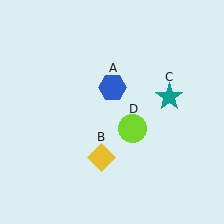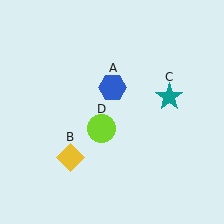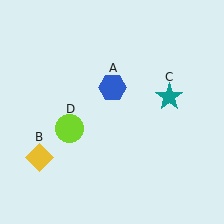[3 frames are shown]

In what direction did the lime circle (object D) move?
The lime circle (object D) moved left.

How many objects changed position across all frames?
2 objects changed position: yellow diamond (object B), lime circle (object D).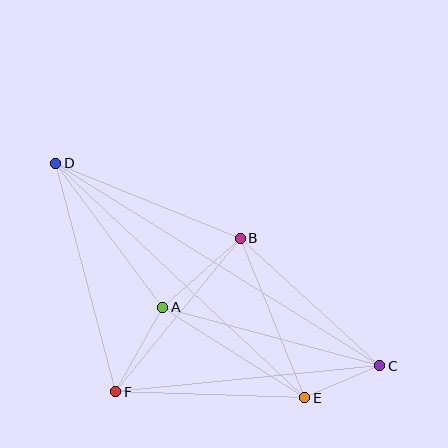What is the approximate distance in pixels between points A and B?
The distance between A and B is approximately 104 pixels.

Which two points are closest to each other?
Points C and E are closest to each other.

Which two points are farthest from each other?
Points C and D are farthest from each other.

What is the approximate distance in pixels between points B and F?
The distance between B and F is approximately 197 pixels.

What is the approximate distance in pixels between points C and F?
The distance between C and F is approximately 265 pixels.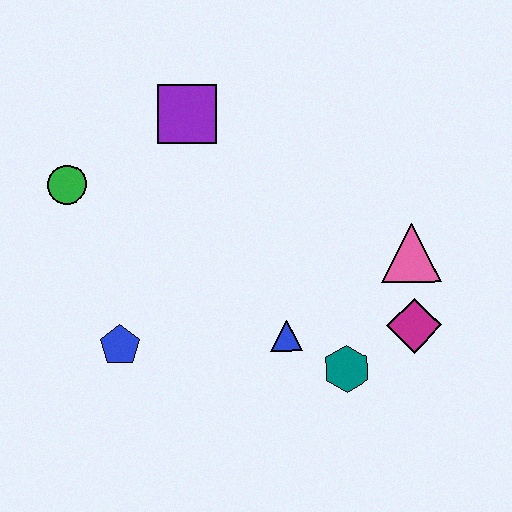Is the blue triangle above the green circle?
No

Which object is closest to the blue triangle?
The teal hexagon is closest to the blue triangle.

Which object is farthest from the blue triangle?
The green circle is farthest from the blue triangle.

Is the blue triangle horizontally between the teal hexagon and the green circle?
Yes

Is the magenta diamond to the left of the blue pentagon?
No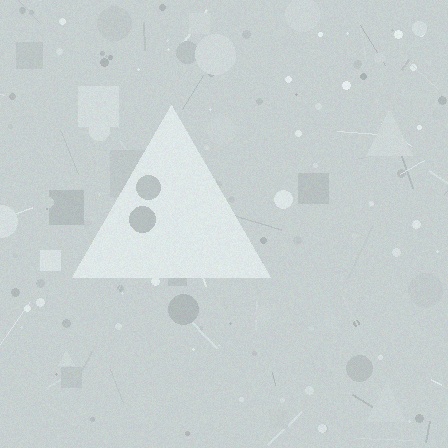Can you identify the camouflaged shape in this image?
The camouflaged shape is a triangle.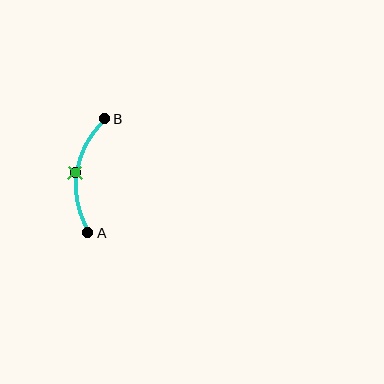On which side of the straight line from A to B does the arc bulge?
The arc bulges to the left of the straight line connecting A and B.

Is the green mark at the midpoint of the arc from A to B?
Yes. The green mark lies on the arc at equal arc-length from both A and B — it is the arc midpoint.